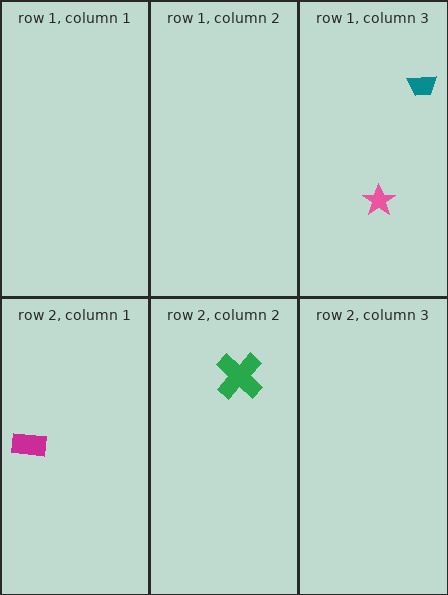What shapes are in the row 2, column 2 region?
The green cross.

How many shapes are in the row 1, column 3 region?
2.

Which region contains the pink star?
The row 1, column 3 region.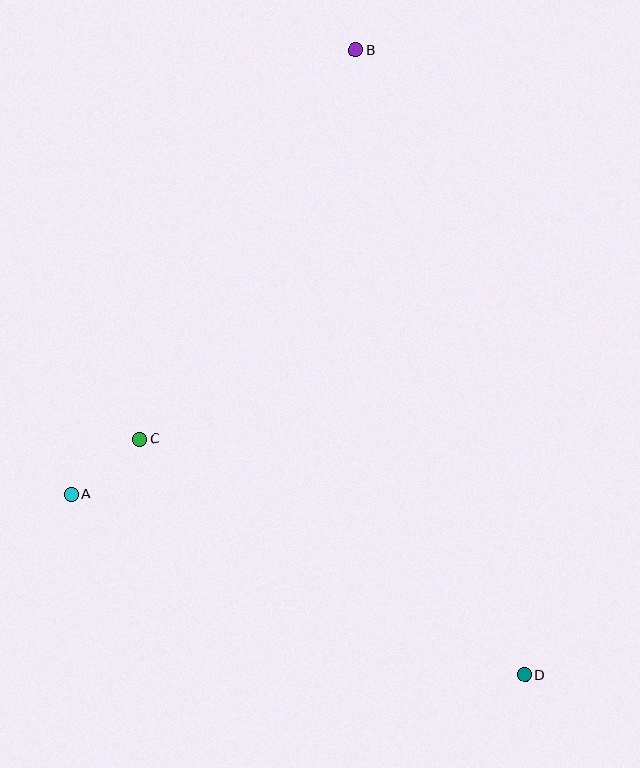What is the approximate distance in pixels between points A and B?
The distance between A and B is approximately 527 pixels.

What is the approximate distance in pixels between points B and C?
The distance between B and C is approximately 445 pixels.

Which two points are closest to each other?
Points A and C are closest to each other.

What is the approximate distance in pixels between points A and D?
The distance between A and D is approximately 488 pixels.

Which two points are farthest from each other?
Points B and D are farthest from each other.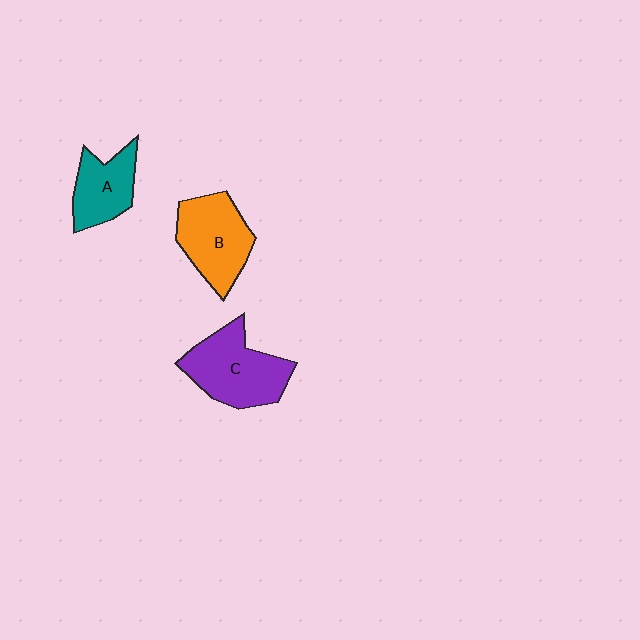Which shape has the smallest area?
Shape A (teal).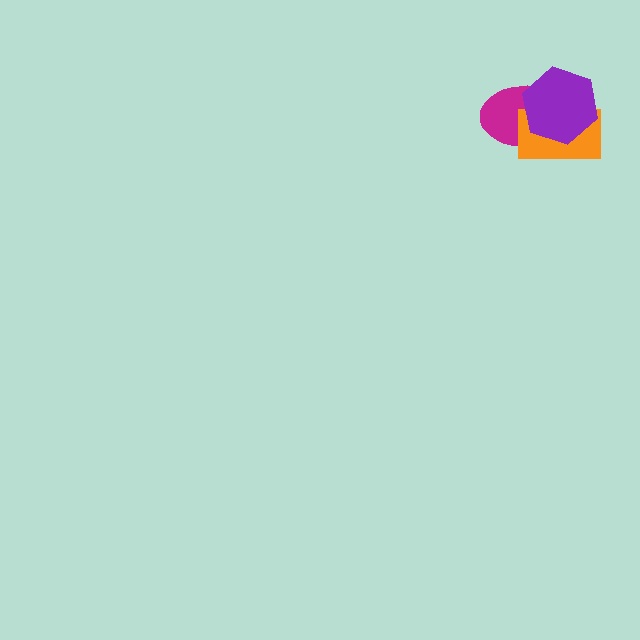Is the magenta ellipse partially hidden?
Yes, it is partially covered by another shape.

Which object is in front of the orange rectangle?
The purple hexagon is in front of the orange rectangle.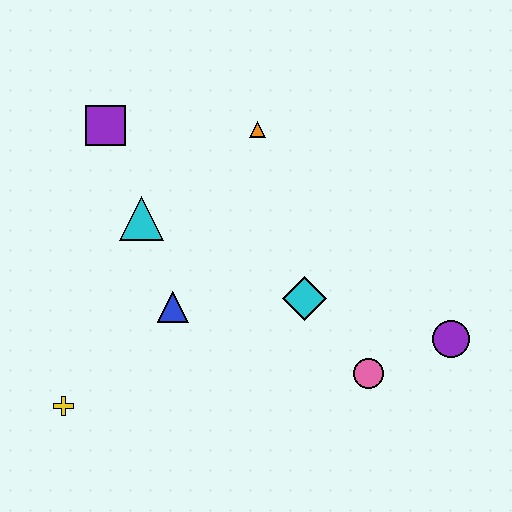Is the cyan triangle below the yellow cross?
No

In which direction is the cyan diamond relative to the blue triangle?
The cyan diamond is to the right of the blue triangle.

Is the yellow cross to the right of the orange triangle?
No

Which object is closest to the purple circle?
The pink circle is closest to the purple circle.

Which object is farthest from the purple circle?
The purple square is farthest from the purple circle.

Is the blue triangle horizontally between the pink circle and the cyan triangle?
Yes